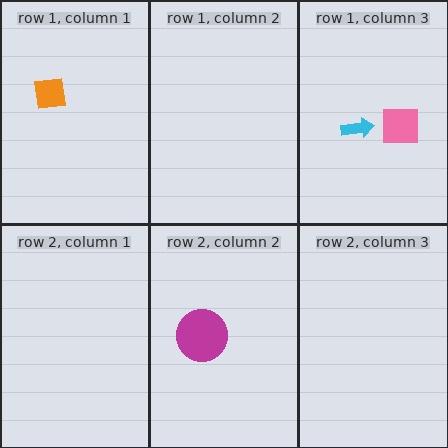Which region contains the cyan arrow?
The row 1, column 3 region.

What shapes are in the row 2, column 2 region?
The magenta circle.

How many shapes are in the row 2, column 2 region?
1.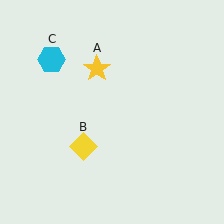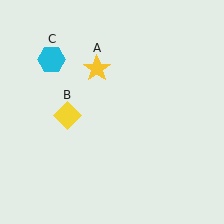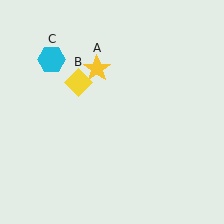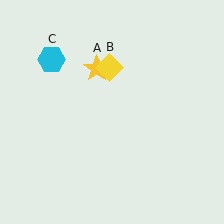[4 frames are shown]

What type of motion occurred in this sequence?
The yellow diamond (object B) rotated clockwise around the center of the scene.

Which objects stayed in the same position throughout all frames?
Yellow star (object A) and cyan hexagon (object C) remained stationary.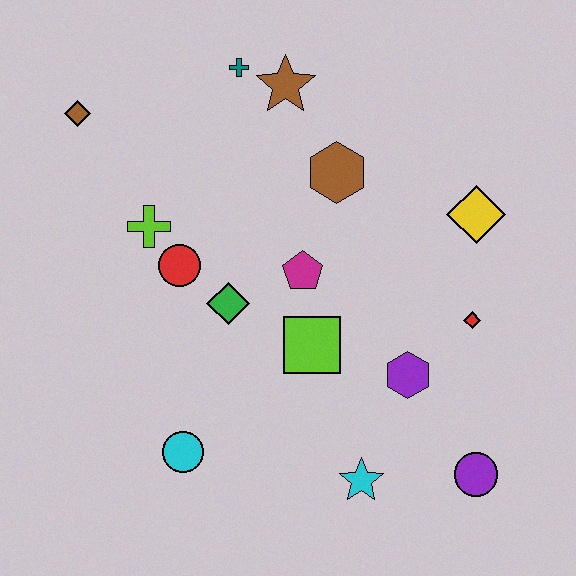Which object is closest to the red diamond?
The purple hexagon is closest to the red diamond.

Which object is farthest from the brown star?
The purple circle is farthest from the brown star.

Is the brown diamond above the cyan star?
Yes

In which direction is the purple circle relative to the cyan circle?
The purple circle is to the right of the cyan circle.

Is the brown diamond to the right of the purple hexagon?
No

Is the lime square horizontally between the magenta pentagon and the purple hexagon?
Yes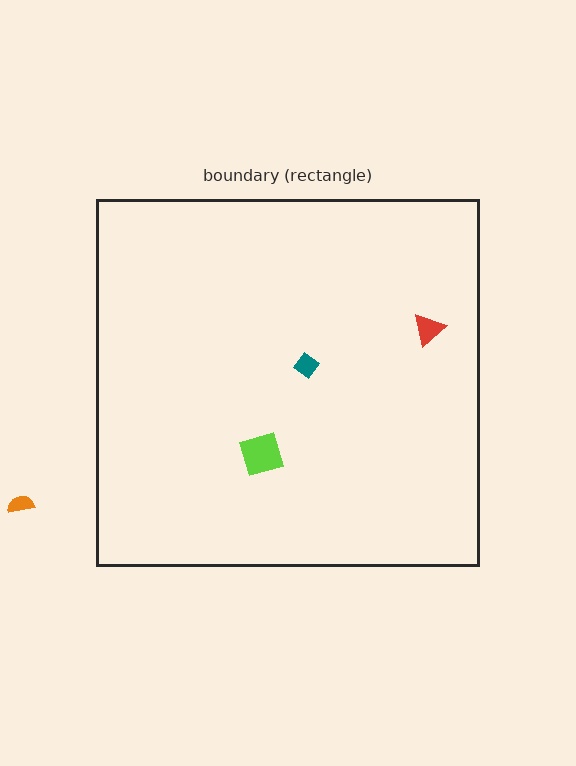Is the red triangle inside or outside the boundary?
Inside.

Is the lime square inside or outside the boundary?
Inside.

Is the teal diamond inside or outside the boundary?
Inside.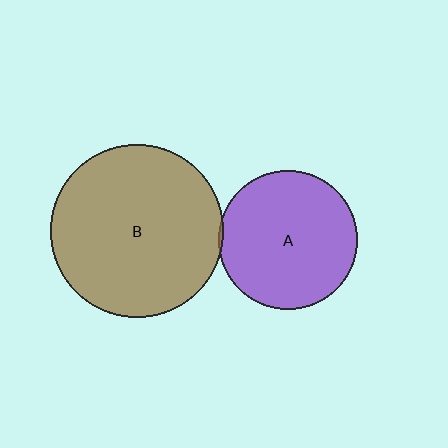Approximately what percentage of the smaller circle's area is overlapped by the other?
Approximately 5%.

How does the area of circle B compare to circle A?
Approximately 1.5 times.